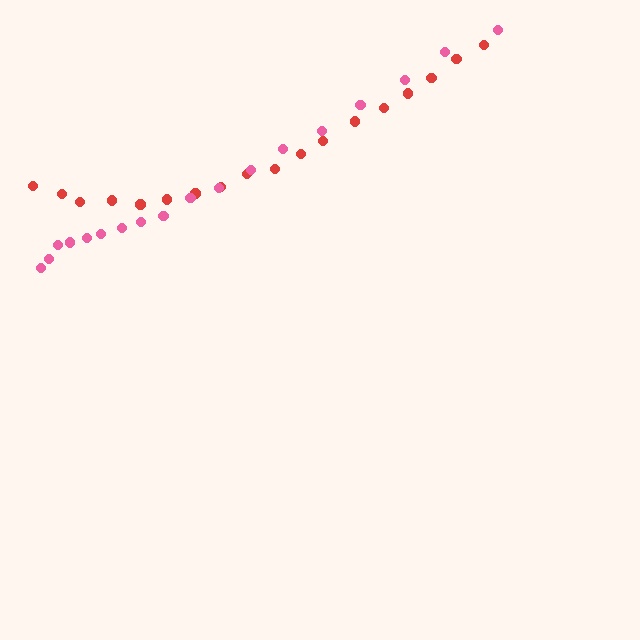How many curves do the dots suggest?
There are 2 distinct paths.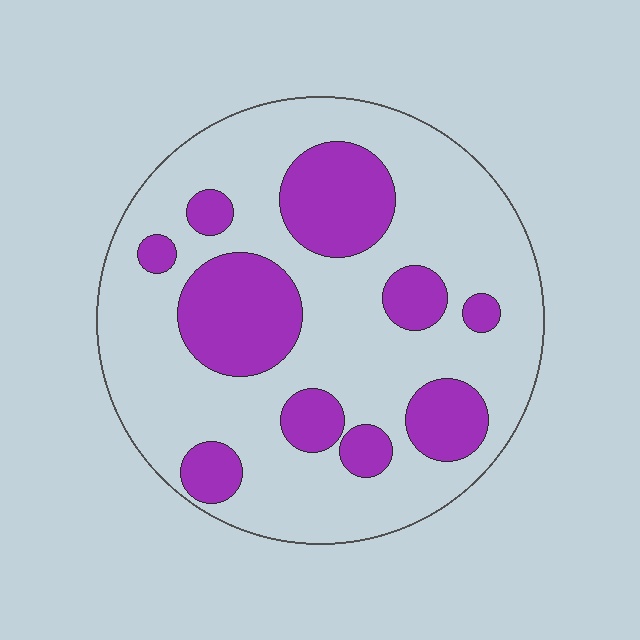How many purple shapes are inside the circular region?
10.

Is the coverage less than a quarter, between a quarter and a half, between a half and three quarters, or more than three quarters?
Between a quarter and a half.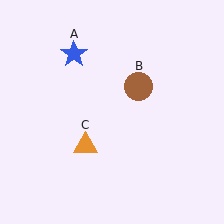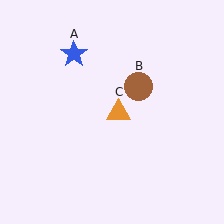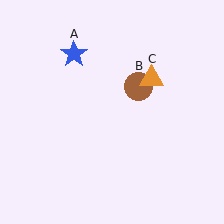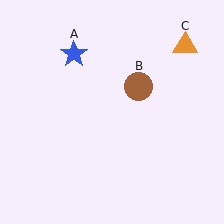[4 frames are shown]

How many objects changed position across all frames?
1 object changed position: orange triangle (object C).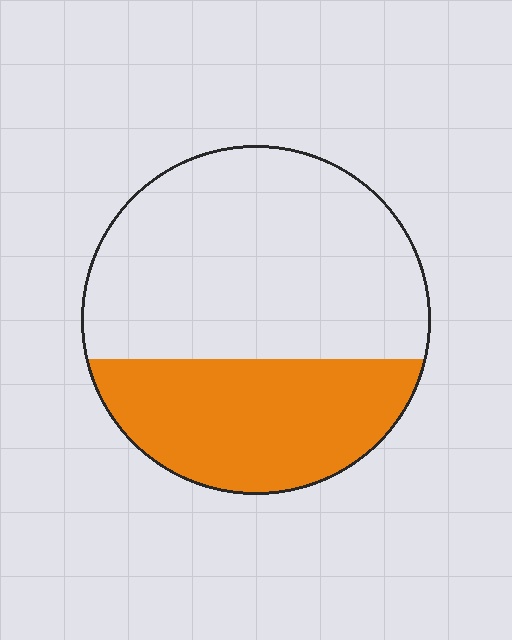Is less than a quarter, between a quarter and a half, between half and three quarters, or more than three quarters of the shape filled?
Between a quarter and a half.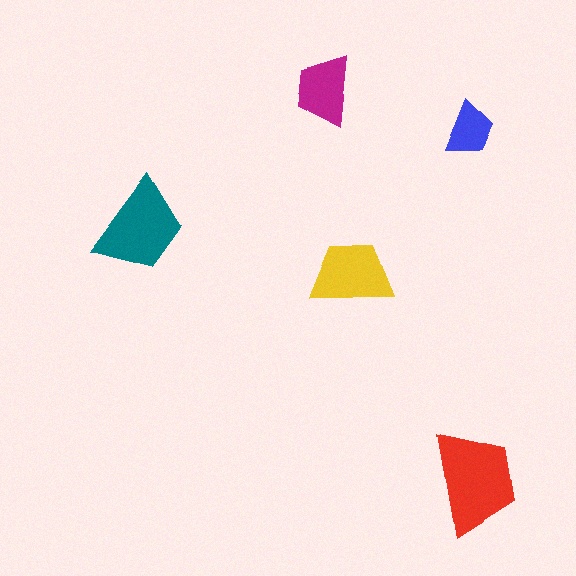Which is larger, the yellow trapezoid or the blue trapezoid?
The yellow one.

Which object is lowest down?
The red trapezoid is bottommost.